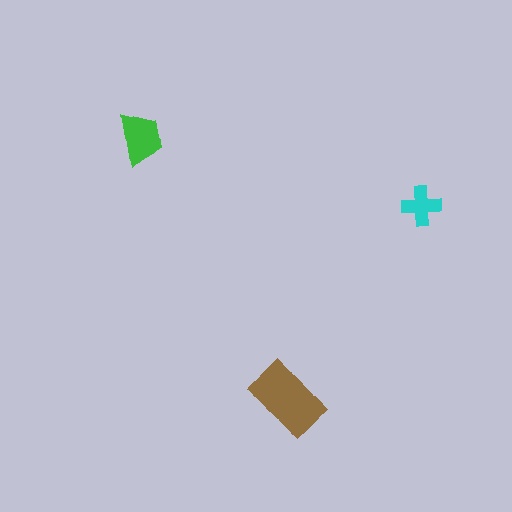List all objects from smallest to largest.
The cyan cross, the green trapezoid, the brown rectangle.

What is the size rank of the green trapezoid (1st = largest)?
2nd.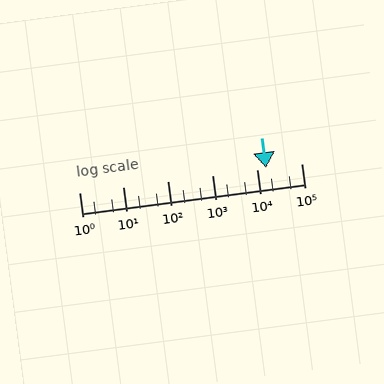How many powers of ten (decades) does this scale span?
The scale spans 5 decades, from 1 to 100000.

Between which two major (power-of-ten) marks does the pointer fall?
The pointer is between 10000 and 100000.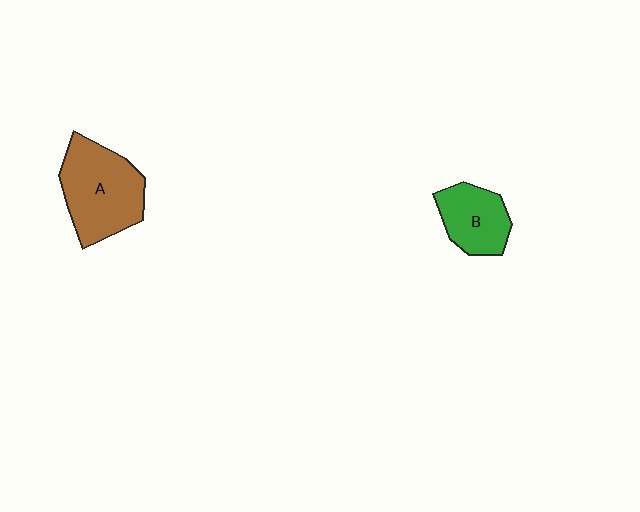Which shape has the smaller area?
Shape B (green).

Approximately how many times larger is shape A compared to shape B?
Approximately 1.6 times.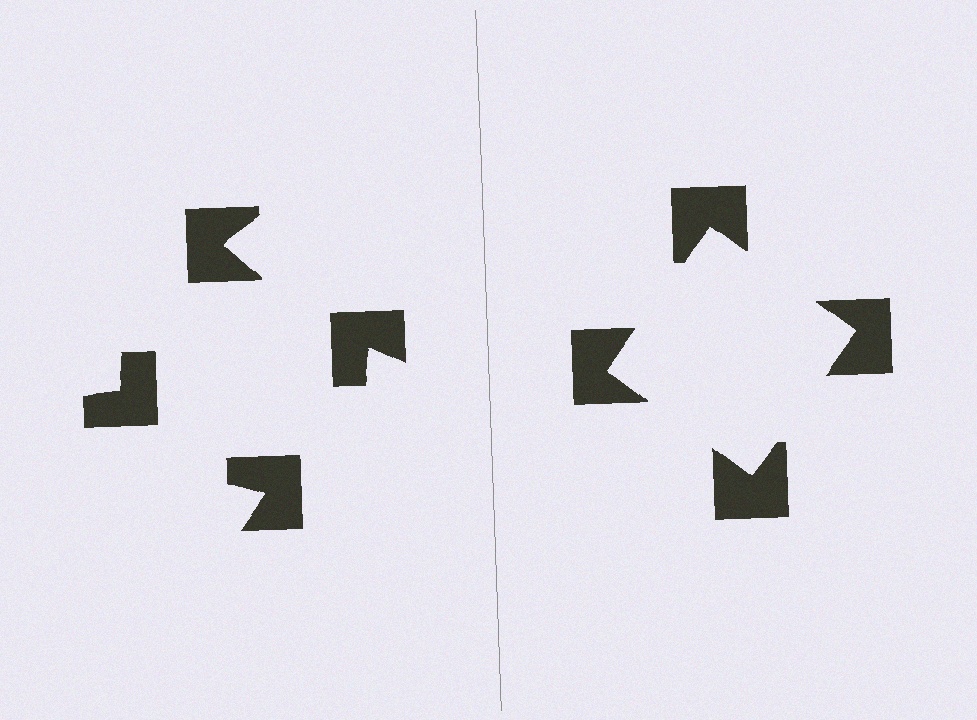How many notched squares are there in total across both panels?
8 — 4 on each side.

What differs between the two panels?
The notched squares are positioned identically on both sides; only the wedge orientations differ. On the right they align to a square; on the left they are misaligned.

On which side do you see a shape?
An illusory square appears on the right side. On the left side the wedge cuts are rotated, so no coherent shape forms.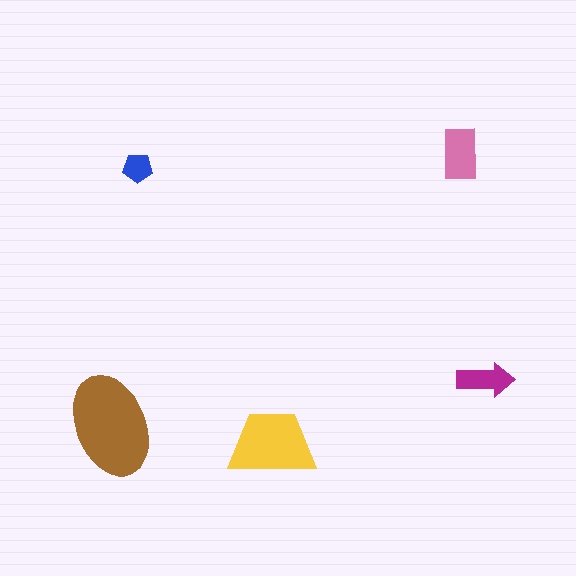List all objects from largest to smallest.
The brown ellipse, the yellow trapezoid, the pink rectangle, the magenta arrow, the blue pentagon.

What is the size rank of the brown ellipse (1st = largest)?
1st.